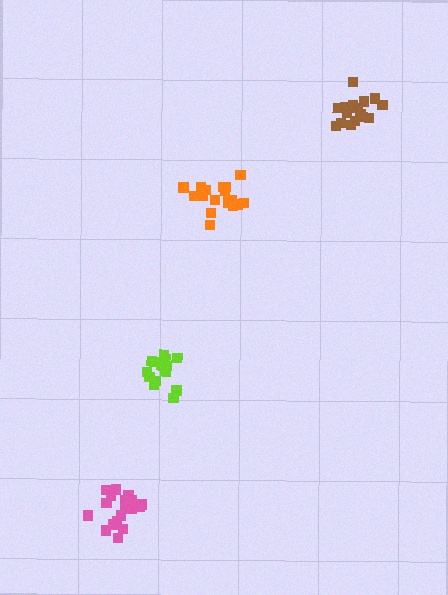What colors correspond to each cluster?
The clusters are colored: orange, lime, pink, brown.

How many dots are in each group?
Group 1: 19 dots, Group 2: 16 dots, Group 3: 21 dots, Group 4: 16 dots (72 total).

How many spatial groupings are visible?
There are 4 spatial groupings.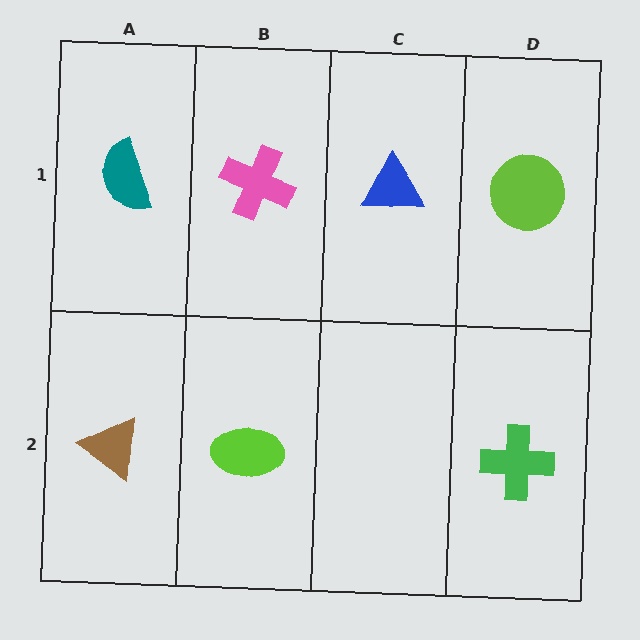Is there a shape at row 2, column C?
No, that cell is empty.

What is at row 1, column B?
A pink cross.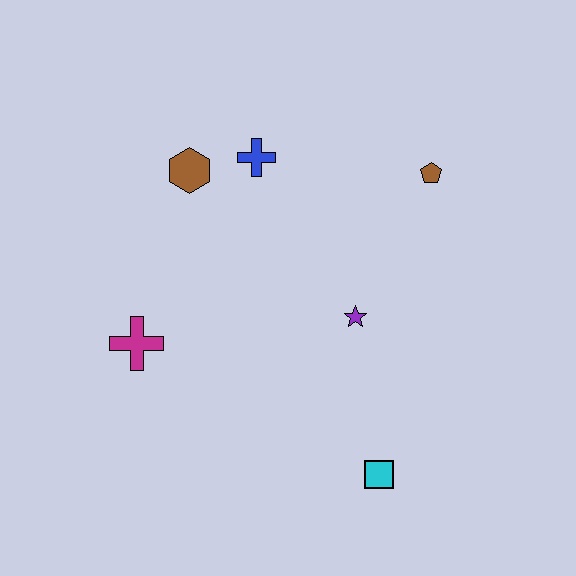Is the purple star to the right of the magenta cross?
Yes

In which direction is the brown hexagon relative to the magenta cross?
The brown hexagon is above the magenta cross.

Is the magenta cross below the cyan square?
No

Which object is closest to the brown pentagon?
The purple star is closest to the brown pentagon.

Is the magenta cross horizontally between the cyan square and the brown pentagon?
No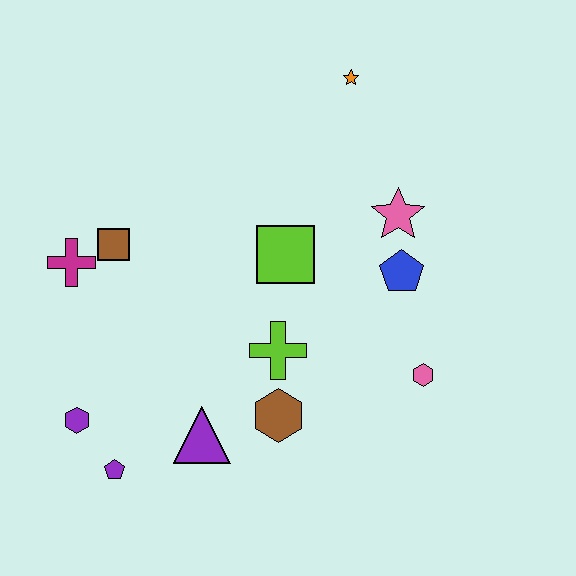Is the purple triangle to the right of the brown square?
Yes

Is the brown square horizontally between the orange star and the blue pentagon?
No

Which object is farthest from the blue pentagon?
The purple hexagon is farthest from the blue pentagon.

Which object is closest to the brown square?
The magenta cross is closest to the brown square.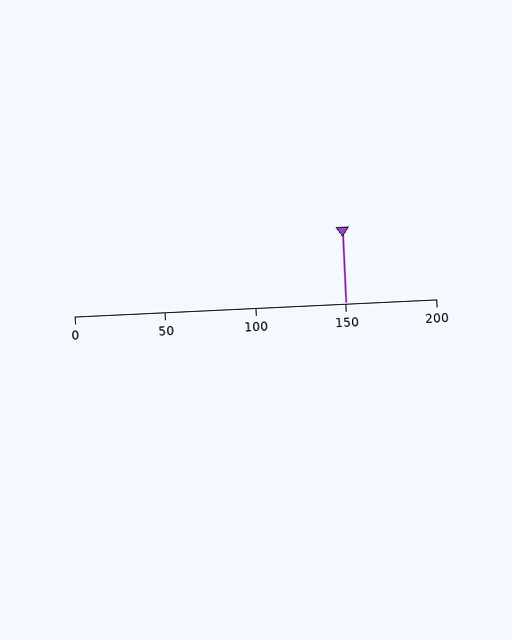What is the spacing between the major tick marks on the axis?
The major ticks are spaced 50 apart.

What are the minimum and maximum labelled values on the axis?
The axis runs from 0 to 200.